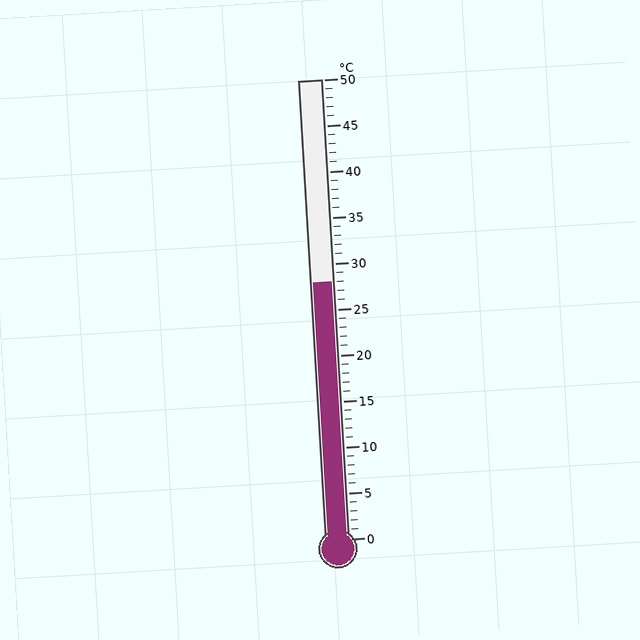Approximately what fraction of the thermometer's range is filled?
The thermometer is filled to approximately 55% of its range.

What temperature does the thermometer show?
The thermometer shows approximately 28°C.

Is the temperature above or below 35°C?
The temperature is below 35°C.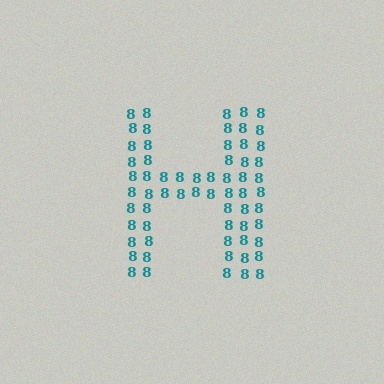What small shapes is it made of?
It is made of small digit 8's.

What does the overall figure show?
The overall figure shows the letter H.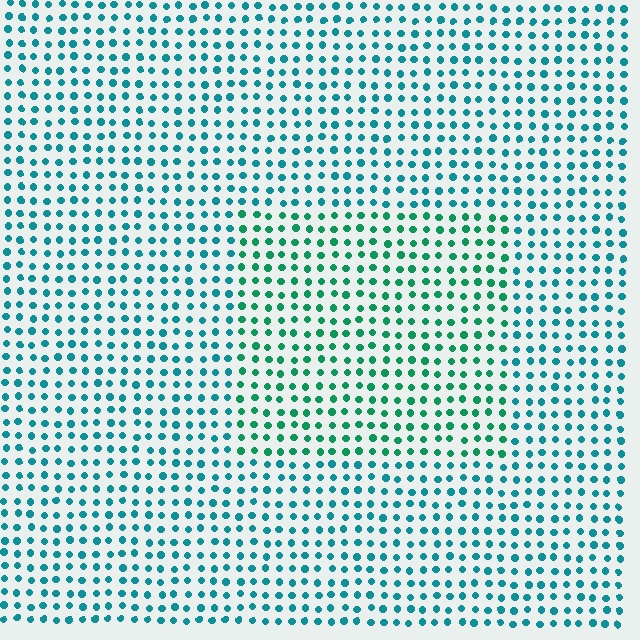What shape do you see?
I see a rectangle.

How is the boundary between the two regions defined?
The boundary is defined purely by a slight shift in hue (about 30 degrees). Spacing, size, and orientation are identical on both sides.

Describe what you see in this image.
The image is filled with small teal elements in a uniform arrangement. A rectangle-shaped region is visible where the elements are tinted to a slightly different hue, forming a subtle color boundary.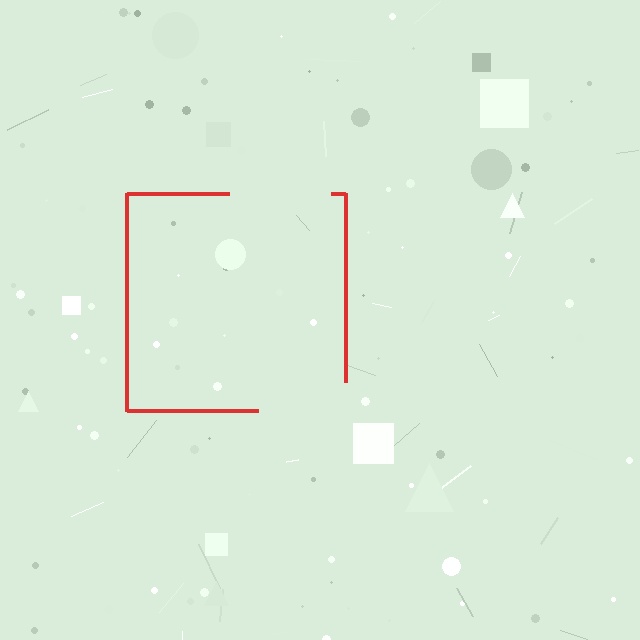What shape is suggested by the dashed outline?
The dashed outline suggests a square.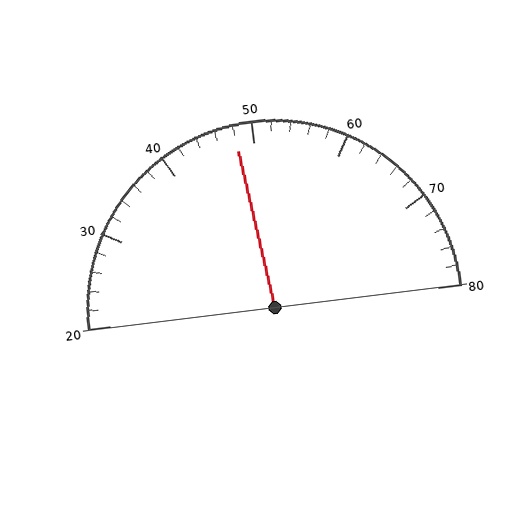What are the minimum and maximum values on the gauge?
The gauge ranges from 20 to 80.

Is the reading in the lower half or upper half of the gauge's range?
The reading is in the lower half of the range (20 to 80).